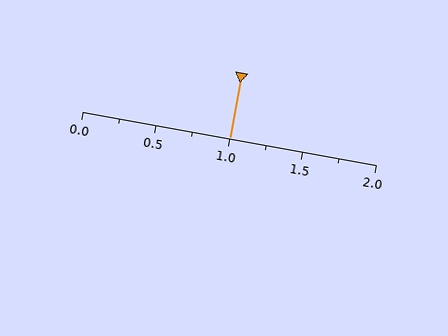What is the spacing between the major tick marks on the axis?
The major ticks are spaced 0.5 apart.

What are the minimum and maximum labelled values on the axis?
The axis runs from 0.0 to 2.0.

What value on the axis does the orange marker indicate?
The marker indicates approximately 1.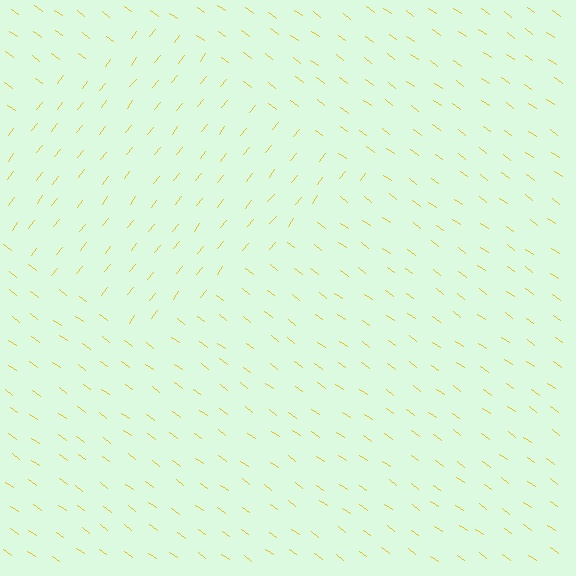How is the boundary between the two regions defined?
The boundary is defined purely by a change in line orientation (approximately 88 degrees difference). All lines are the same color and thickness.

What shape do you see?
I see a diamond.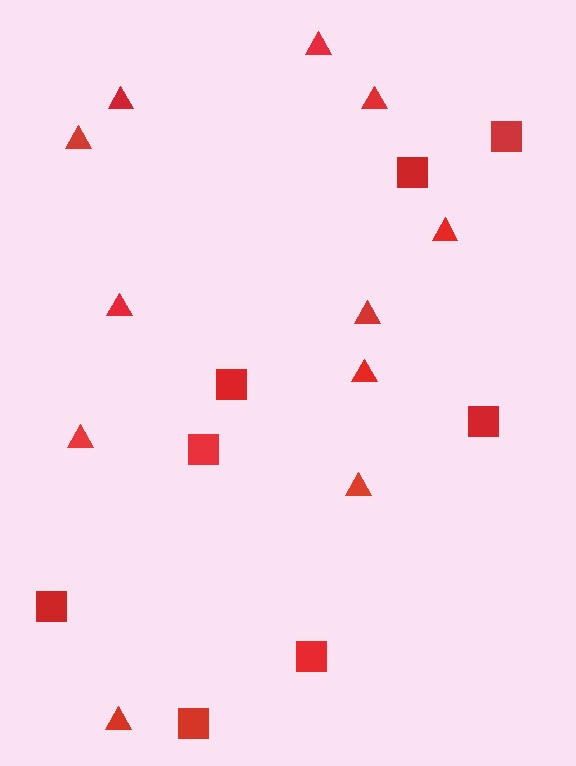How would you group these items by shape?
There are 2 groups: one group of squares (8) and one group of triangles (11).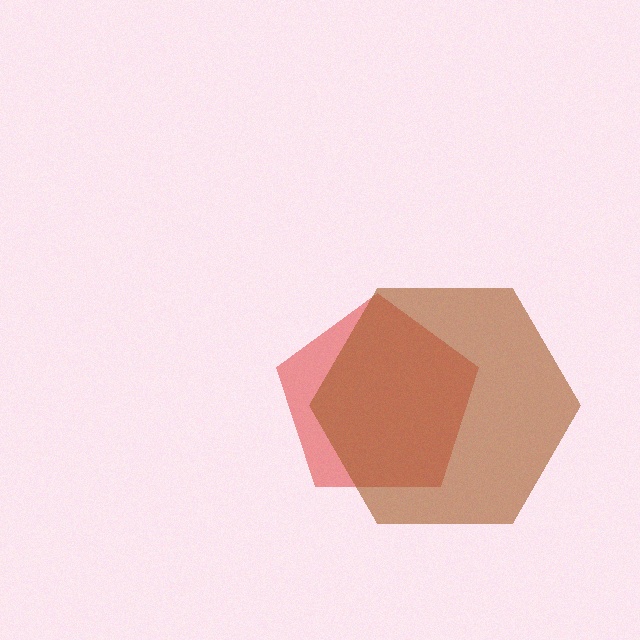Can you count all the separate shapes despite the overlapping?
Yes, there are 2 separate shapes.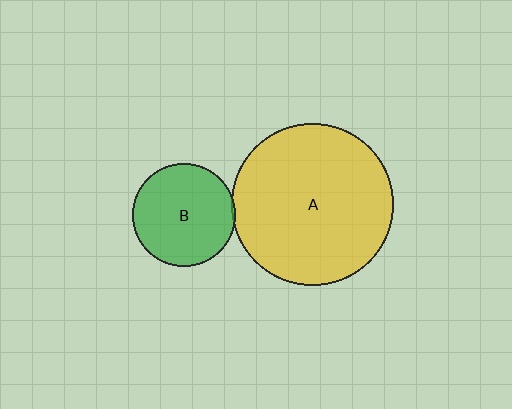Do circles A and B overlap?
Yes.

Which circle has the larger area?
Circle A (yellow).